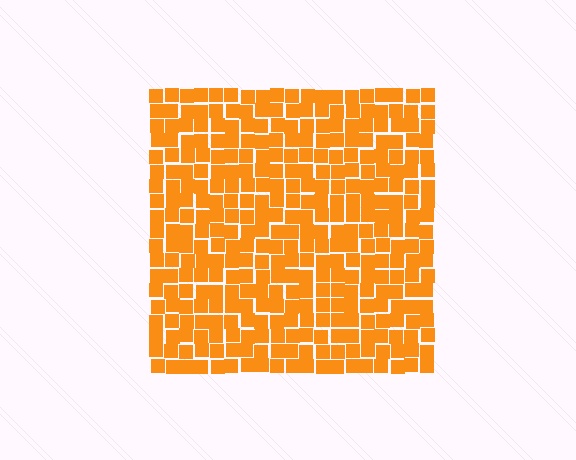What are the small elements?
The small elements are squares.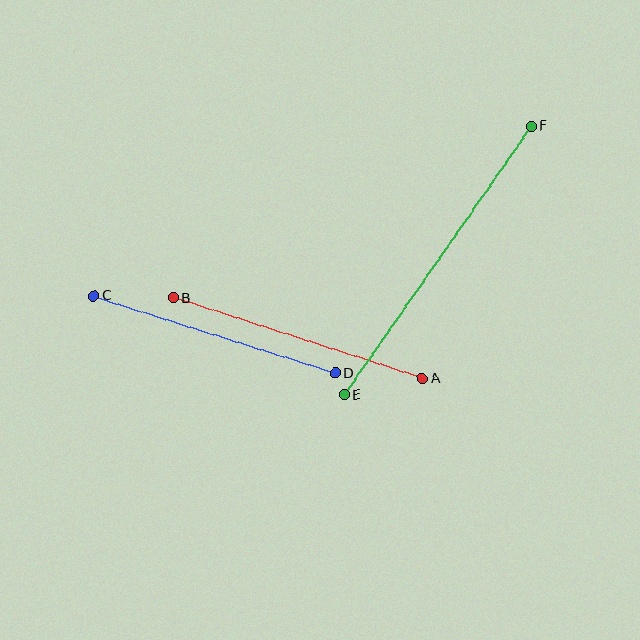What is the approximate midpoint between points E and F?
The midpoint is at approximately (438, 260) pixels.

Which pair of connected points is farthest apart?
Points E and F are farthest apart.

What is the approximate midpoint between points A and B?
The midpoint is at approximately (298, 338) pixels.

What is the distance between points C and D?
The distance is approximately 254 pixels.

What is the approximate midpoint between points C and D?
The midpoint is at approximately (215, 334) pixels.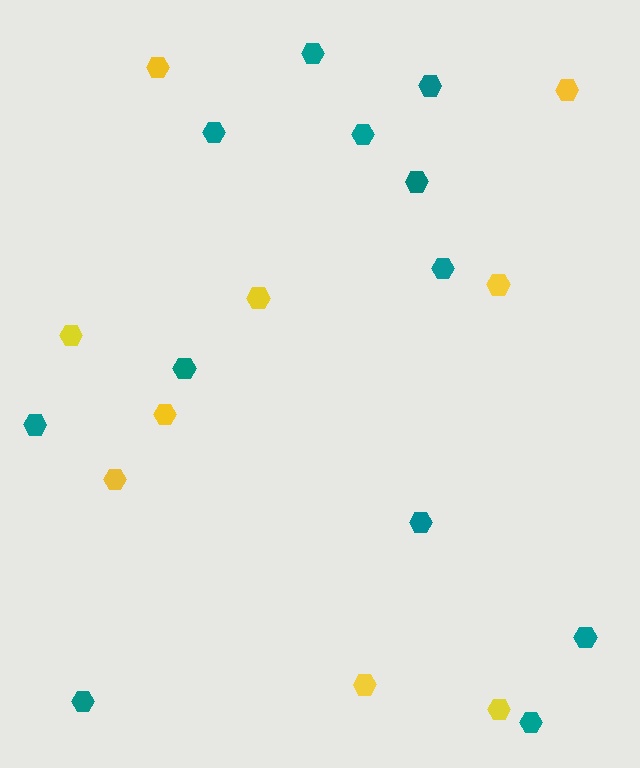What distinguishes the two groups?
There are 2 groups: one group of teal hexagons (12) and one group of yellow hexagons (9).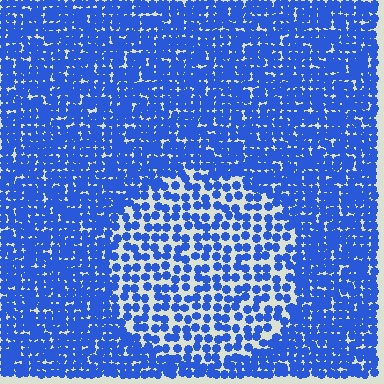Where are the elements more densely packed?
The elements are more densely packed outside the circle boundary.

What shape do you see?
I see a circle.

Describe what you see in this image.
The image contains small blue elements arranged at two different densities. A circle-shaped region is visible where the elements are less densely packed than the surrounding area.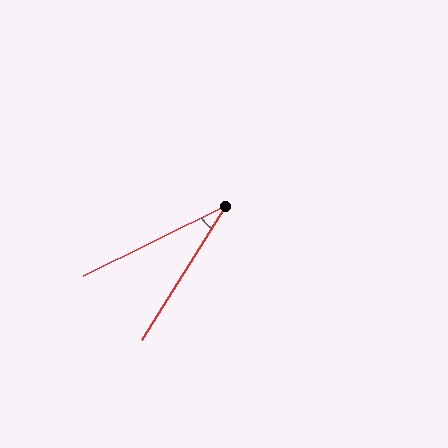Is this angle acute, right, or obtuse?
It is acute.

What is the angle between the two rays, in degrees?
Approximately 32 degrees.